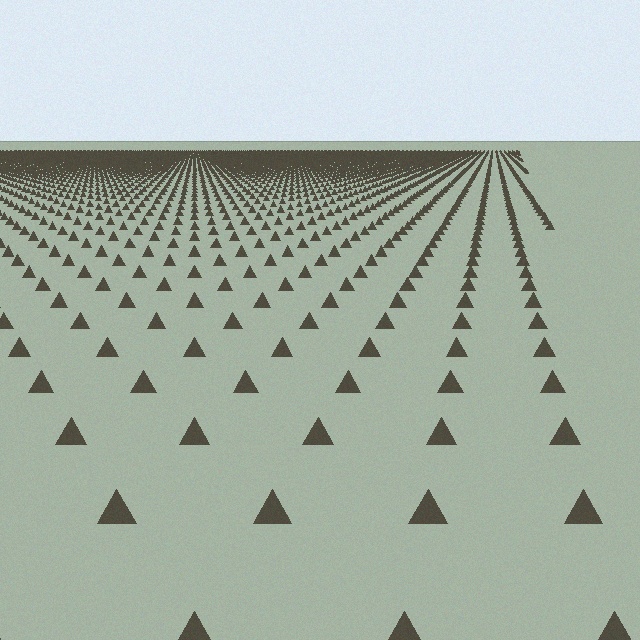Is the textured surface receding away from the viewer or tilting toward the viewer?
The surface is receding away from the viewer. Texture elements get smaller and denser toward the top.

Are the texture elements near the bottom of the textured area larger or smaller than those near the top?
Larger. Near the bottom, elements are closer to the viewer and appear at a bigger on-screen size.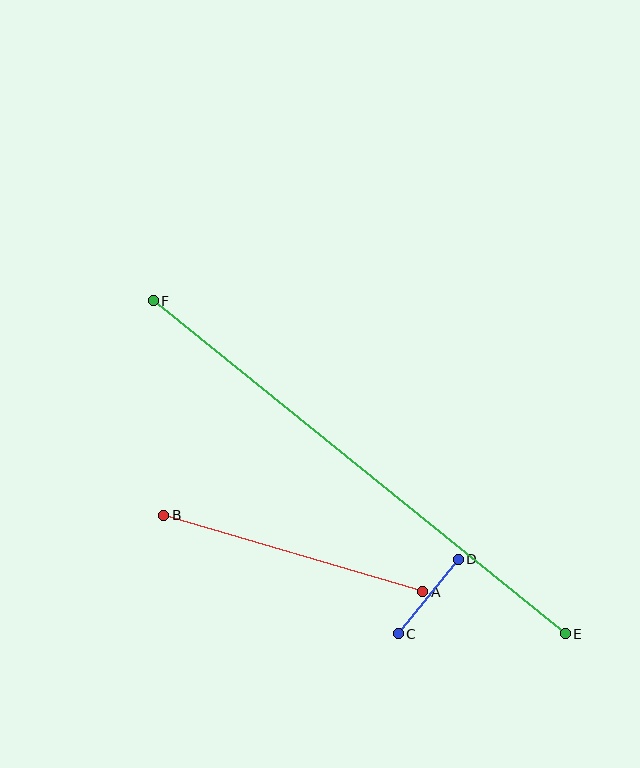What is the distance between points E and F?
The distance is approximately 530 pixels.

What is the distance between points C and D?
The distance is approximately 96 pixels.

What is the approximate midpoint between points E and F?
The midpoint is at approximately (359, 467) pixels.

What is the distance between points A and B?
The distance is approximately 270 pixels.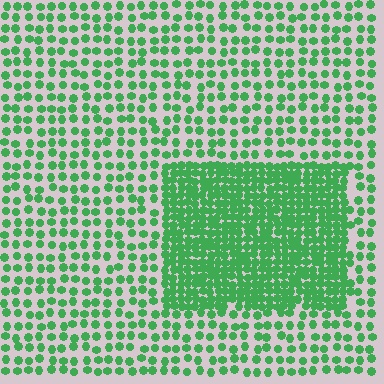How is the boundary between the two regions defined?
The boundary is defined by a change in element density (approximately 2.4x ratio). All elements are the same color, size, and shape.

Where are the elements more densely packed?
The elements are more densely packed inside the rectangle boundary.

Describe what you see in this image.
The image contains small green elements arranged at two different densities. A rectangle-shaped region is visible where the elements are more densely packed than the surrounding area.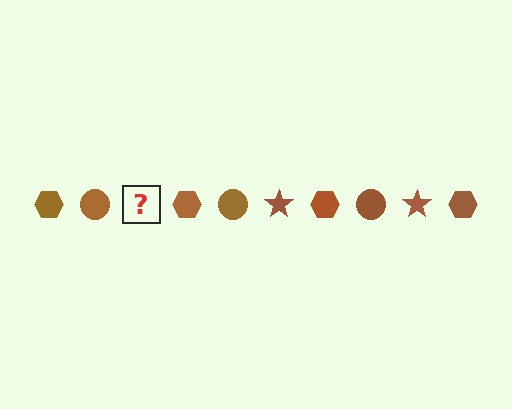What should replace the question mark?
The question mark should be replaced with a brown star.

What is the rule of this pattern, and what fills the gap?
The rule is that the pattern cycles through hexagon, circle, star shapes in brown. The gap should be filled with a brown star.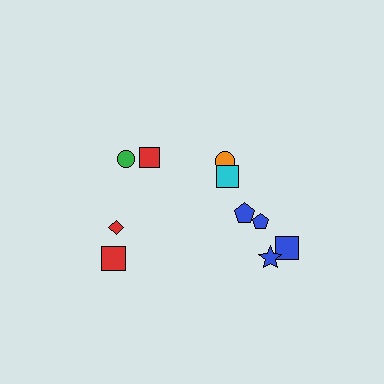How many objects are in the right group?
There are 6 objects.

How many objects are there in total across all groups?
There are 10 objects.